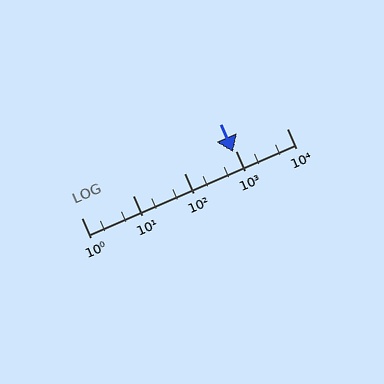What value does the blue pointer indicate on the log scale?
The pointer indicates approximately 920.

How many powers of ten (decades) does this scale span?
The scale spans 4 decades, from 1 to 10000.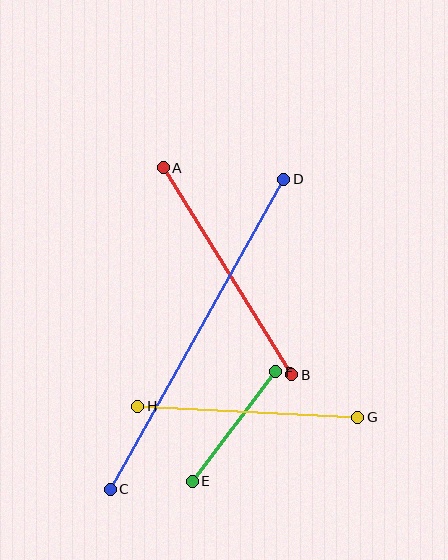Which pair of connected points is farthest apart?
Points C and D are farthest apart.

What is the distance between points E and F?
The distance is approximately 137 pixels.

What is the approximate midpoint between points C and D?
The midpoint is at approximately (197, 334) pixels.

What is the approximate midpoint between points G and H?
The midpoint is at approximately (248, 412) pixels.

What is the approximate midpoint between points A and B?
The midpoint is at approximately (228, 271) pixels.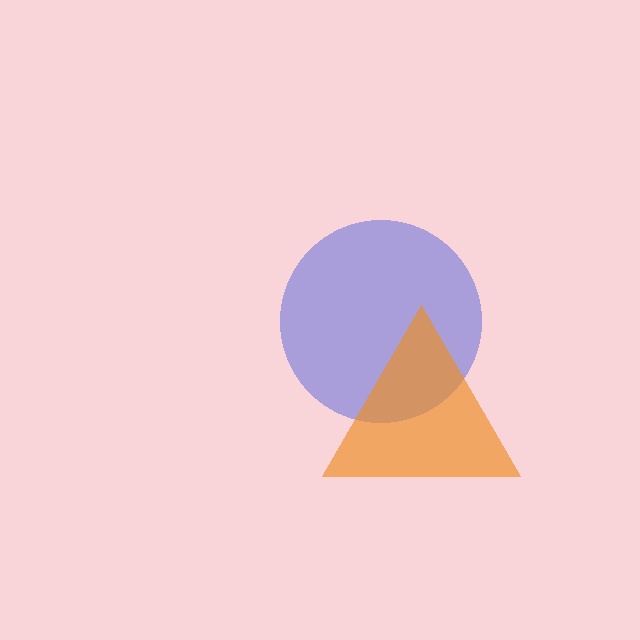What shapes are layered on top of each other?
The layered shapes are: a blue circle, an orange triangle.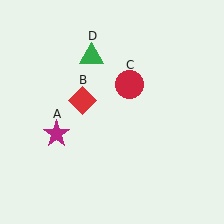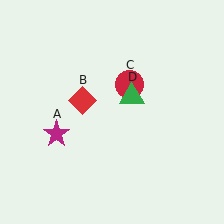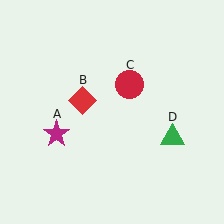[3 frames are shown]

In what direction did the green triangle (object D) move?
The green triangle (object D) moved down and to the right.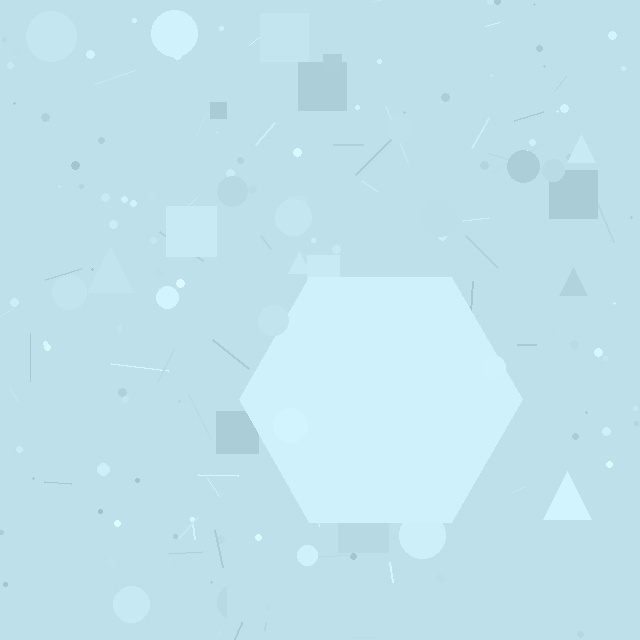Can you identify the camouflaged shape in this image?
The camouflaged shape is a hexagon.